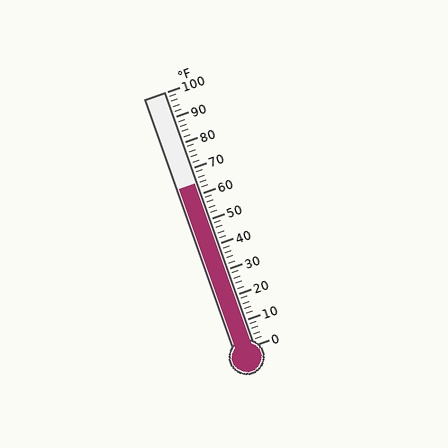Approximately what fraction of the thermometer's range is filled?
The thermometer is filled to approximately 65% of its range.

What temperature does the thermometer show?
The thermometer shows approximately 64°F.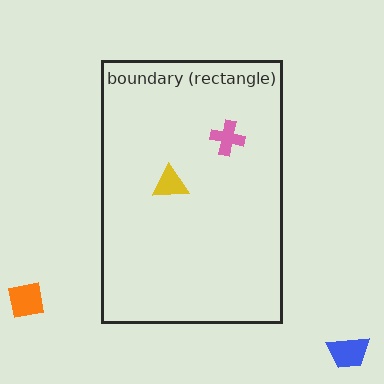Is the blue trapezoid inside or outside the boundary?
Outside.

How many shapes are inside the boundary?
2 inside, 2 outside.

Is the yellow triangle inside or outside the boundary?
Inside.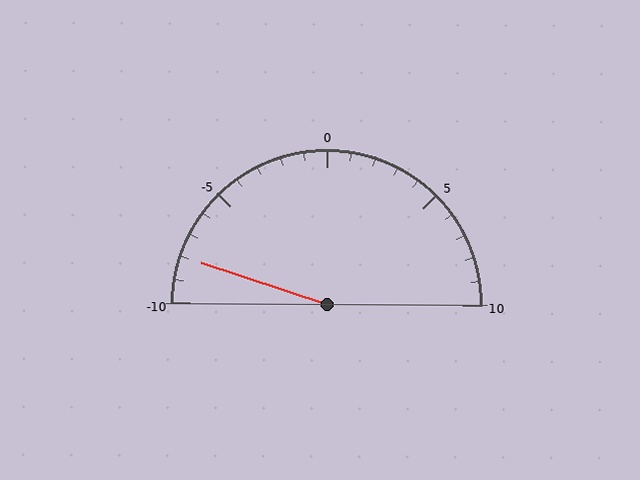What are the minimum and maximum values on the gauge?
The gauge ranges from -10 to 10.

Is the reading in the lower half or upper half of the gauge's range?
The reading is in the lower half of the range (-10 to 10).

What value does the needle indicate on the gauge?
The needle indicates approximately -8.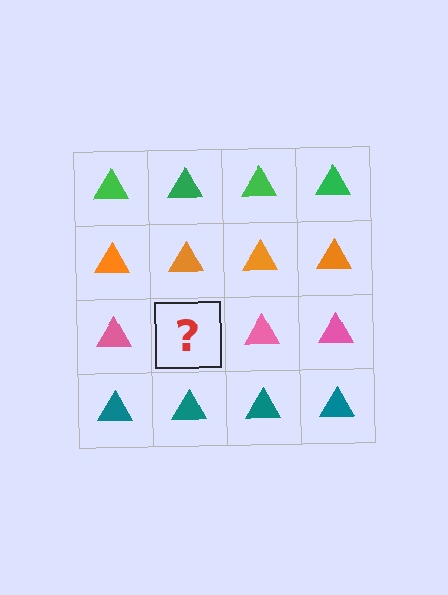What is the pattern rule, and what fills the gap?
The rule is that each row has a consistent color. The gap should be filled with a pink triangle.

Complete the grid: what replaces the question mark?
The question mark should be replaced with a pink triangle.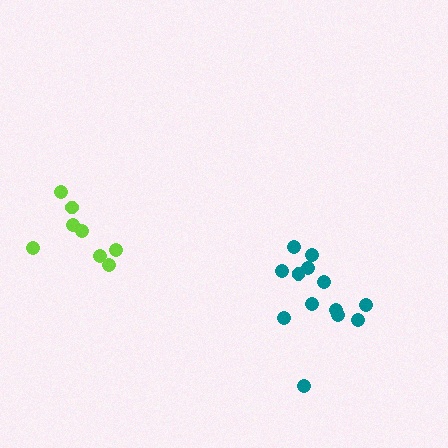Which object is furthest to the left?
The lime cluster is leftmost.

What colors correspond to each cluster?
The clusters are colored: teal, lime.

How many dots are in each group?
Group 1: 13 dots, Group 2: 8 dots (21 total).